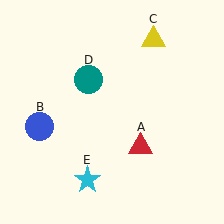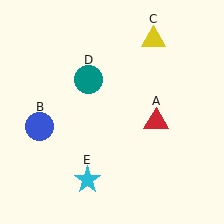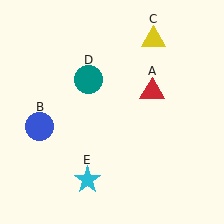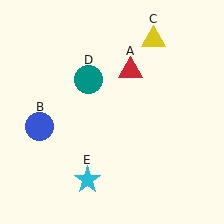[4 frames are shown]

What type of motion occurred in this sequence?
The red triangle (object A) rotated counterclockwise around the center of the scene.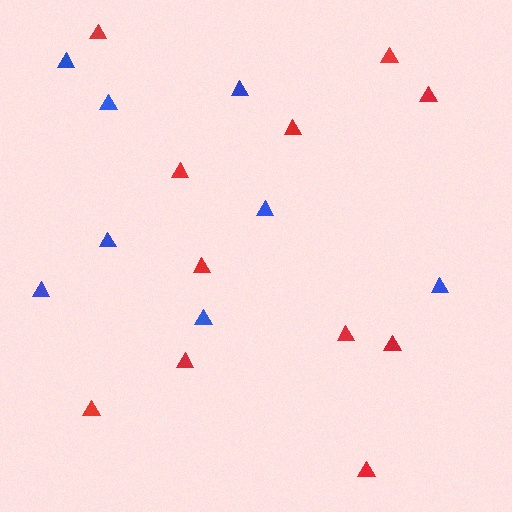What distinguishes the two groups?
There are 2 groups: one group of blue triangles (8) and one group of red triangles (11).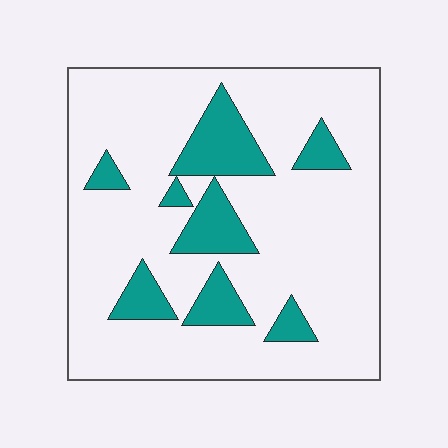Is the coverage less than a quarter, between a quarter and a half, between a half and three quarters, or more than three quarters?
Less than a quarter.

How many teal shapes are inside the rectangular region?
8.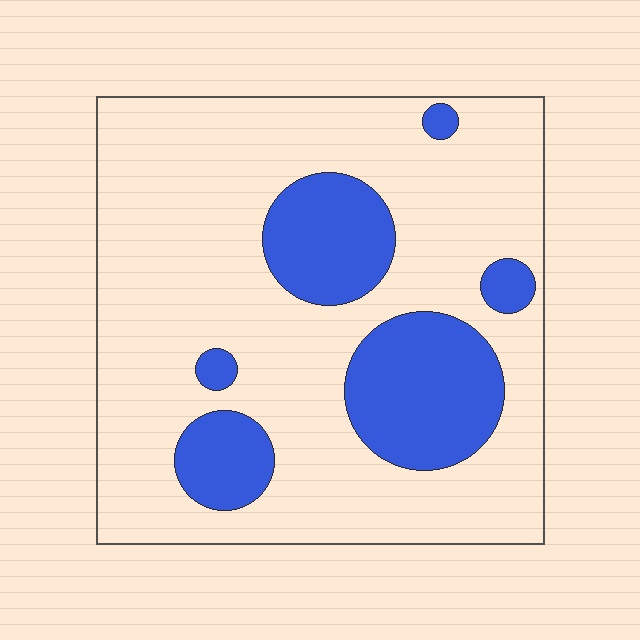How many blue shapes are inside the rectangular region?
6.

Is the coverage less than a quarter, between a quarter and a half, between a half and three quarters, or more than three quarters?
Less than a quarter.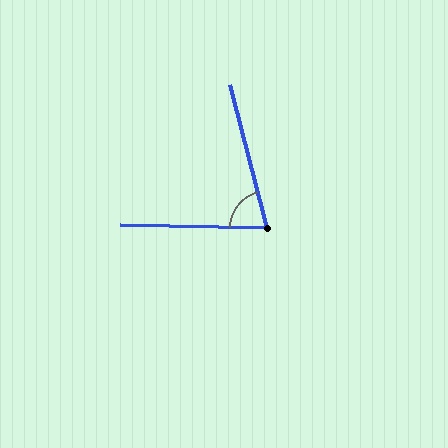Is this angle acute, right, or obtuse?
It is acute.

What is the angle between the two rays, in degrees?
Approximately 74 degrees.